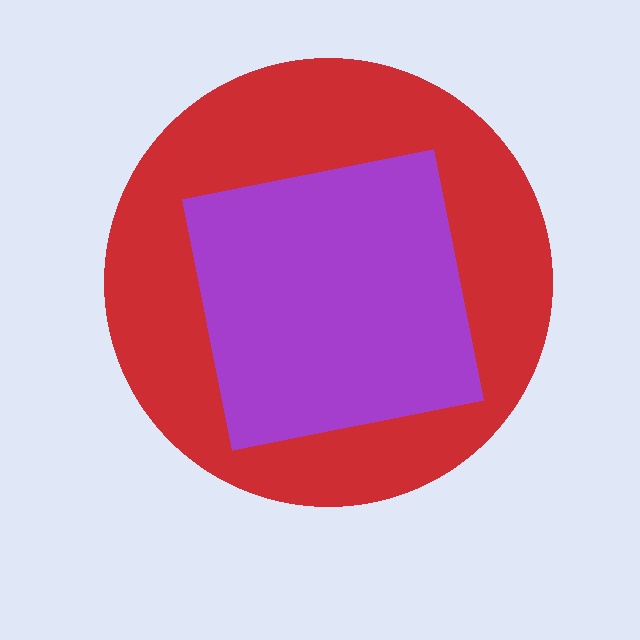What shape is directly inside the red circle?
The purple square.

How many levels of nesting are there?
2.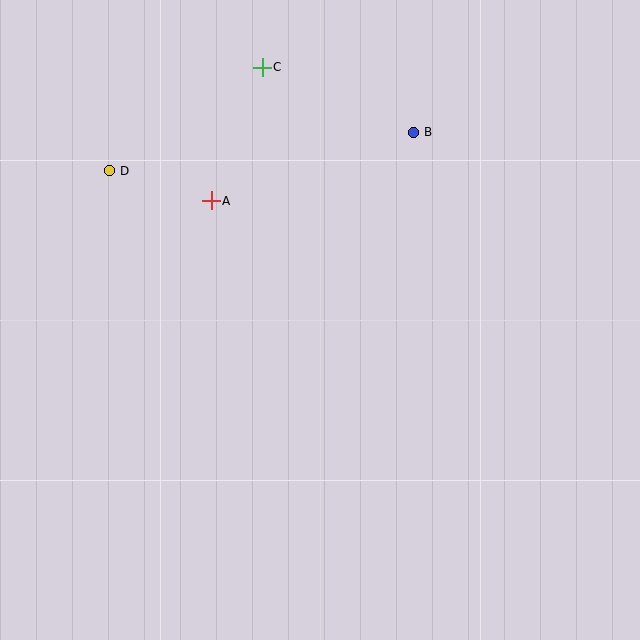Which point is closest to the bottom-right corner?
Point B is closest to the bottom-right corner.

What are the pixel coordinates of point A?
Point A is at (211, 201).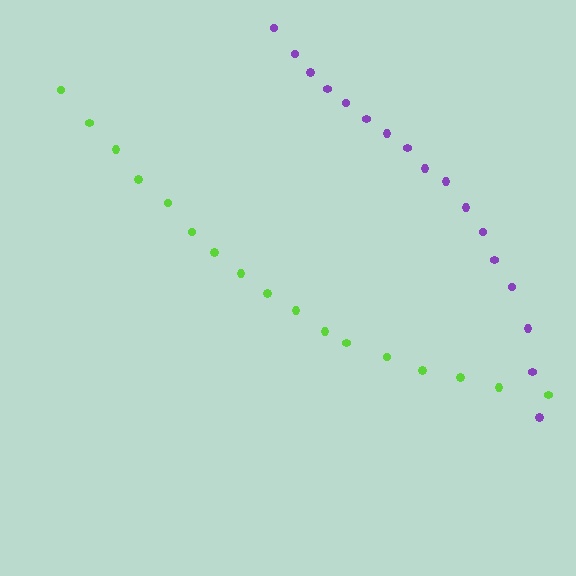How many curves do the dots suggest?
There are 2 distinct paths.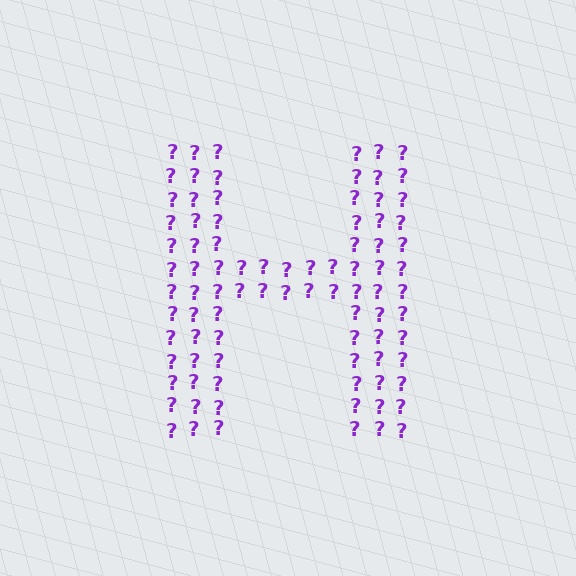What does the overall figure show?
The overall figure shows the letter H.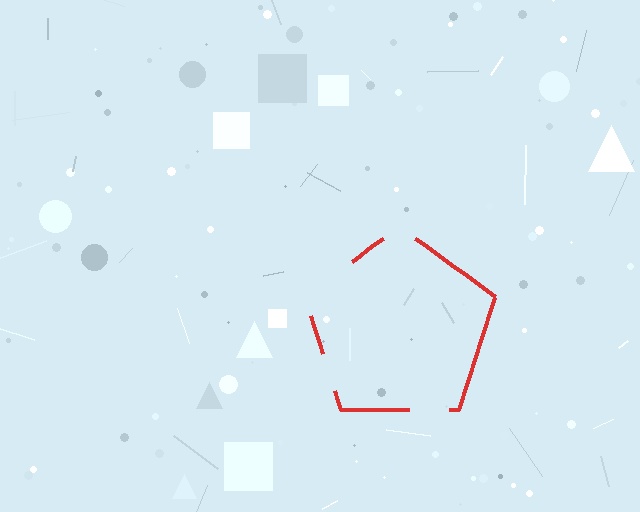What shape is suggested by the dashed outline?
The dashed outline suggests a pentagon.